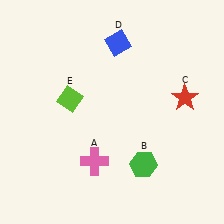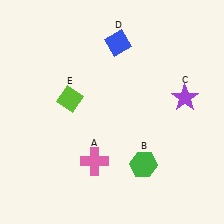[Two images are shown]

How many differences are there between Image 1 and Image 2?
There is 1 difference between the two images.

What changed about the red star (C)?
In Image 1, C is red. In Image 2, it changed to purple.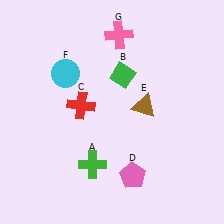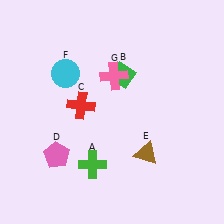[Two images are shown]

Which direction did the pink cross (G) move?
The pink cross (G) moved down.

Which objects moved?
The objects that moved are: the pink pentagon (D), the brown triangle (E), the pink cross (G).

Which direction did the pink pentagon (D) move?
The pink pentagon (D) moved left.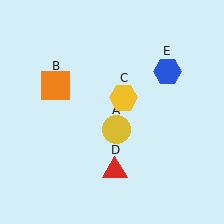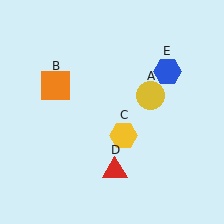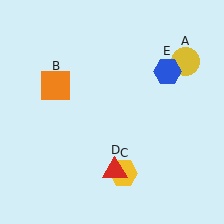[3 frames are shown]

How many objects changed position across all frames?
2 objects changed position: yellow circle (object A), yellow hexagon (object C).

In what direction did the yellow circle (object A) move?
The yellow circle (object A) moved up and to the right.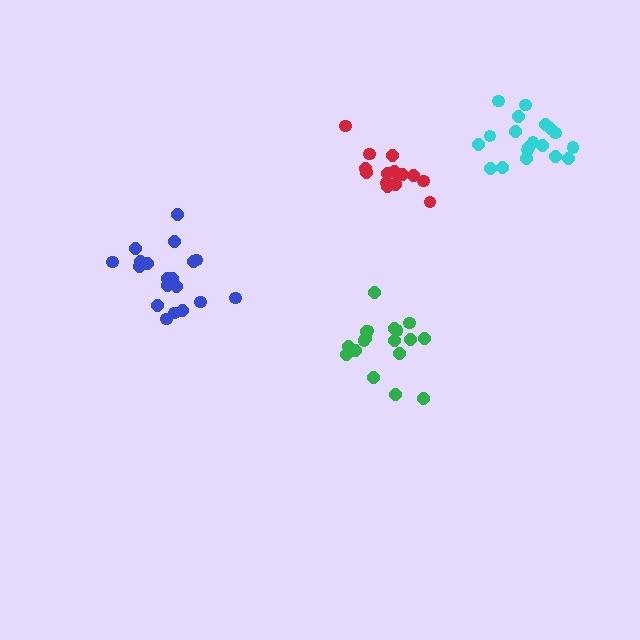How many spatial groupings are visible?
There are 4 spatial groupings.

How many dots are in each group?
Group 1: 19 dots, Group 2: 14 dots, Group 3: 18 dots, Group 4: 19 dots (70 total).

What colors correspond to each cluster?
The clusters are colored: cyan, red, green, blue.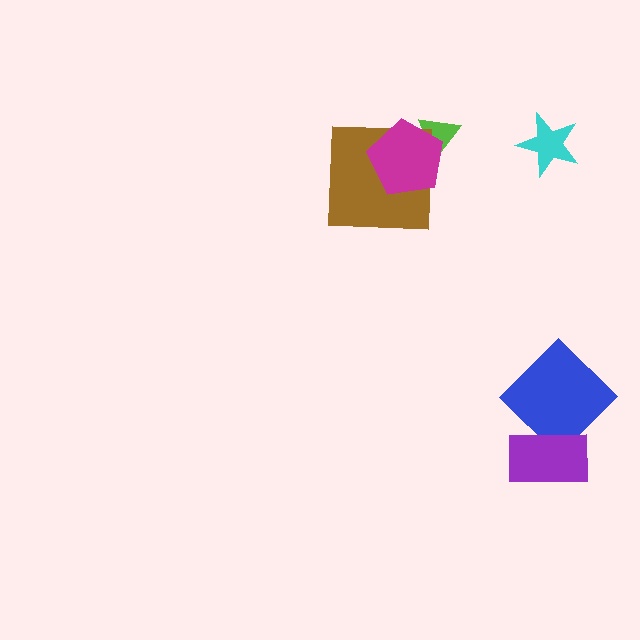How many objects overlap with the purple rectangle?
1 object overlaps with the purple rectangle.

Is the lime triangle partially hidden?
Yes, it is partially covered by another shape.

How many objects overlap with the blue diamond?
1 object overlaps with the blue diamond.